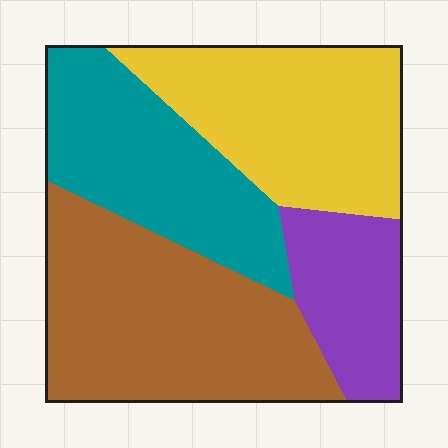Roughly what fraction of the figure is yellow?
Yellow takes up between a sixth and a third of the figure.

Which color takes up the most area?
Brown, at roughly 35%.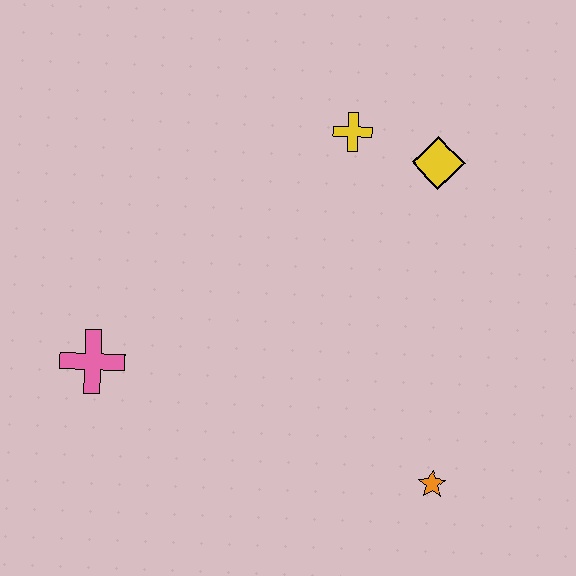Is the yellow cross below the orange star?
No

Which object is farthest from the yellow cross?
The orange star is farthest from the yellow cross.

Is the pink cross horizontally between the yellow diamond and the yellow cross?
No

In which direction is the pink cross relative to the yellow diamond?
The pink cross is to the left of the yellow diamond.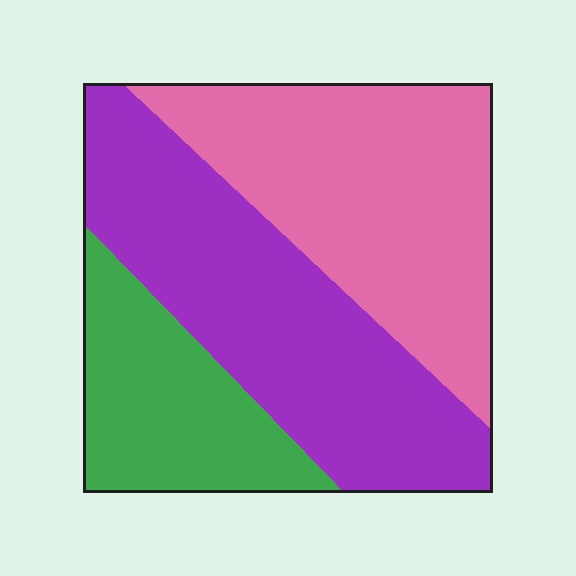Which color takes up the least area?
Green, at roughly 20%.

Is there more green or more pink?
Pink.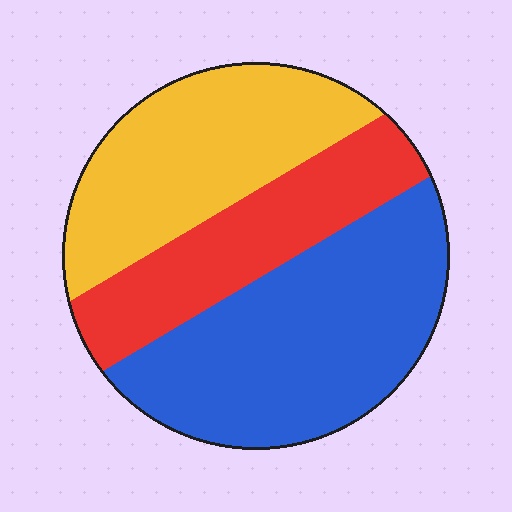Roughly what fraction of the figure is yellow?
Yellow takes up between a quarter and a half of the figure.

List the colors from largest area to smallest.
From largest to smallest: blue, yellow, red.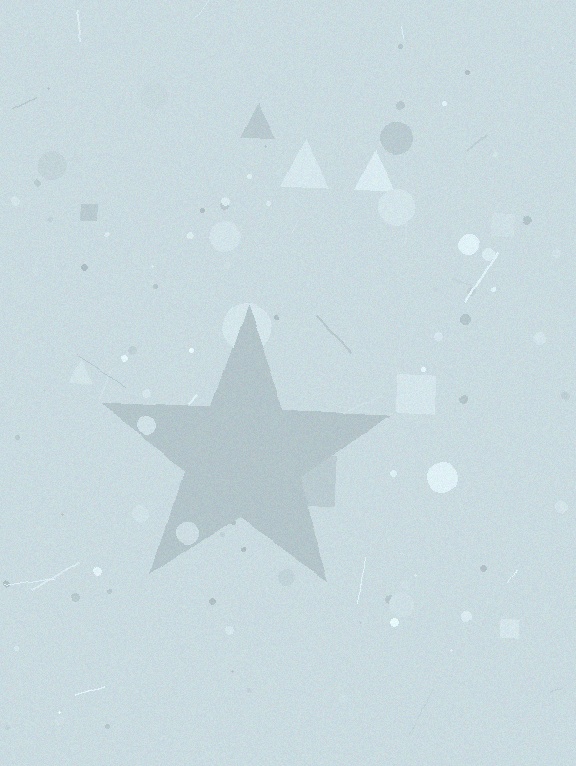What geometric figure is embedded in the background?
A star is embedded in the background.